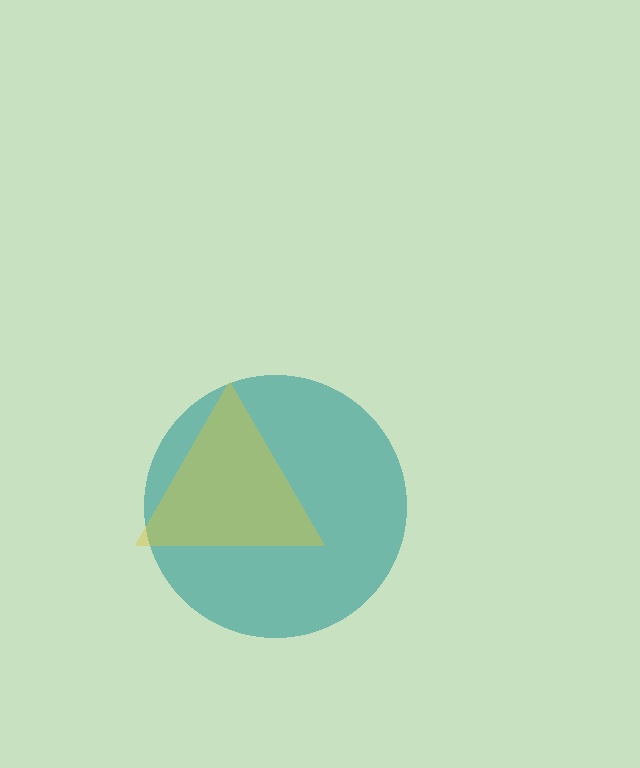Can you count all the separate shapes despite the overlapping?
Yes, there are 2 separate shapes.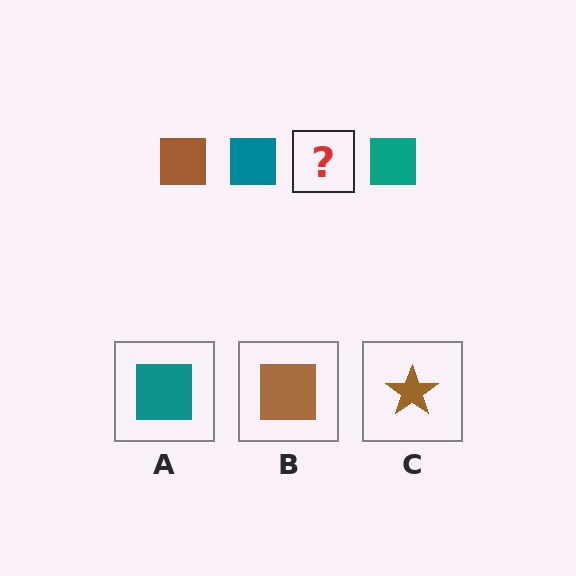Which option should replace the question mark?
Option B.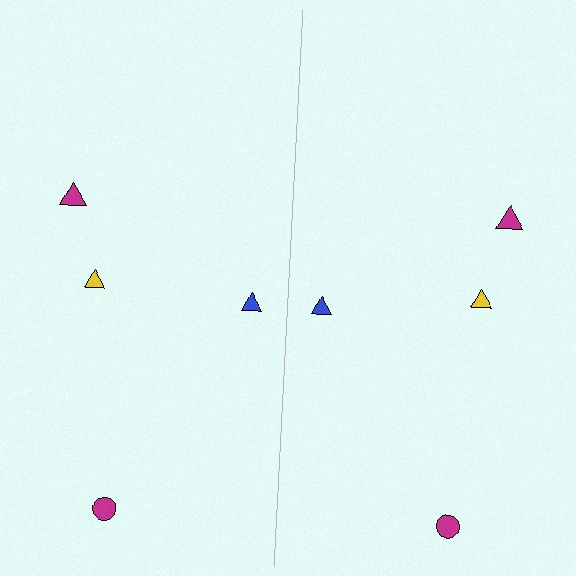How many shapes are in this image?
There are 8 shapes in this image.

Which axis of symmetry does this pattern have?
The pattern has a vertical axis of symmetry running through the center of the image.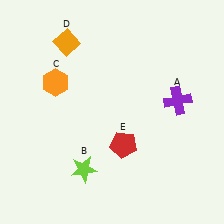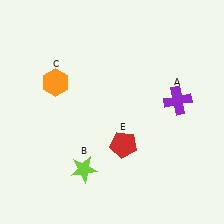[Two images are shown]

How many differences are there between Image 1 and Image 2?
There is 1 difference between the two images.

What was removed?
The orange diamond (D) was removed in Image 2.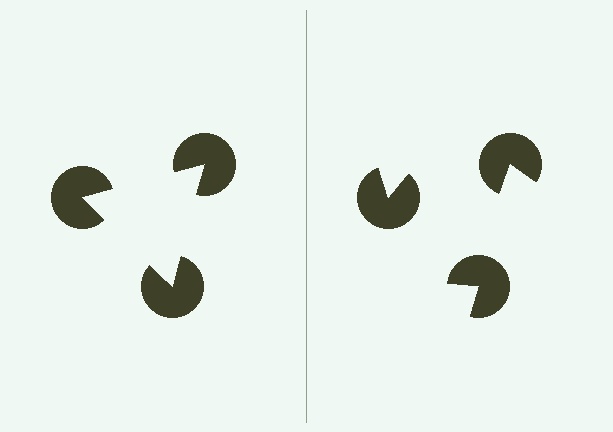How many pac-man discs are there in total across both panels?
6 — 3 on each side.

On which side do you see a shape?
An illusory triangle appears on the left side. On the right side the wedge cuts are rotated, so no coherent shape forms.